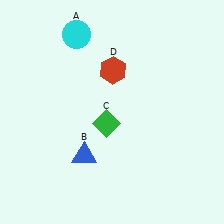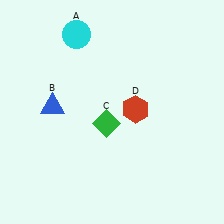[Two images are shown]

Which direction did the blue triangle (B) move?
The blue triangle (B) moved up.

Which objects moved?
The objects that moved are: the blue triangle (B), the red hexagon (D).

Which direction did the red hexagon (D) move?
The red hexagon (D) moved down.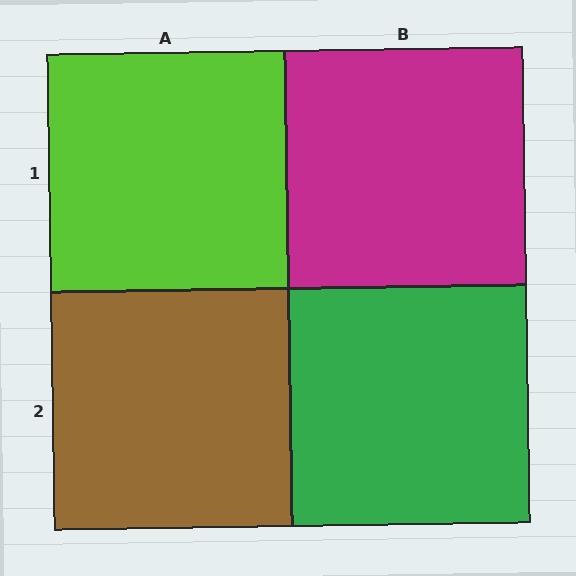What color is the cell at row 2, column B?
Green.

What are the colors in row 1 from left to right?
Lime, magenta.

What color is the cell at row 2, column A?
Brown.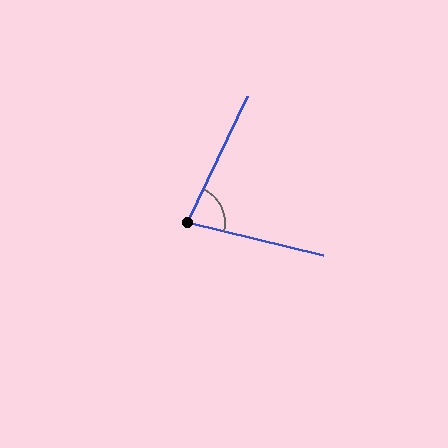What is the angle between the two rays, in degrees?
Approximately 78 degrees.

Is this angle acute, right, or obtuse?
It is acute.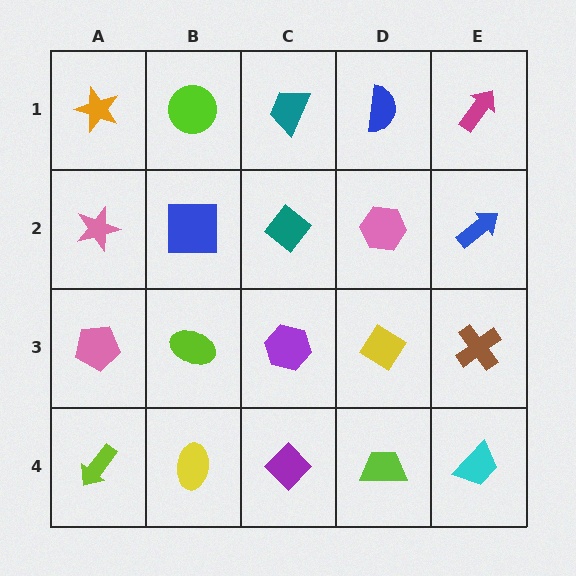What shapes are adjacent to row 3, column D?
A pink hexagon (row 2, column D), a lime trapezoid (row 4, column D), a purple hexagon (row 3, column C), a brown cross (row 3, column E).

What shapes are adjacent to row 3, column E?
A blue arrow (row 2, column E), a cyan trapezoid (row 4, column E), a yellow diamond (row 3, column D).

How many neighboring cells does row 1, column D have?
3.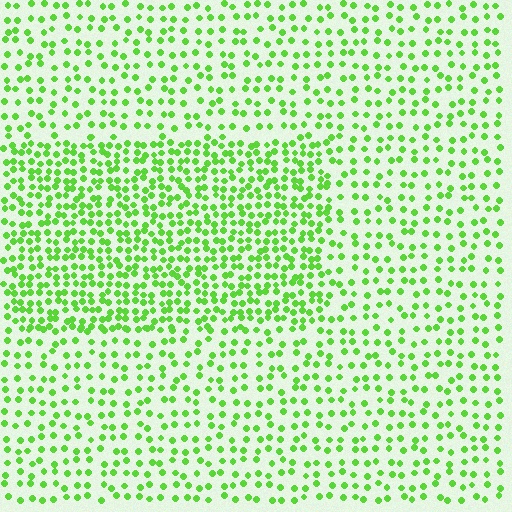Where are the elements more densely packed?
The elements are more densely packed inside the rectangle boundary.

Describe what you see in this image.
The image contains small lime elements arranged at two different densities. A rectangle-shaped region is visible where the elements are more densely packed than the surrounding area.